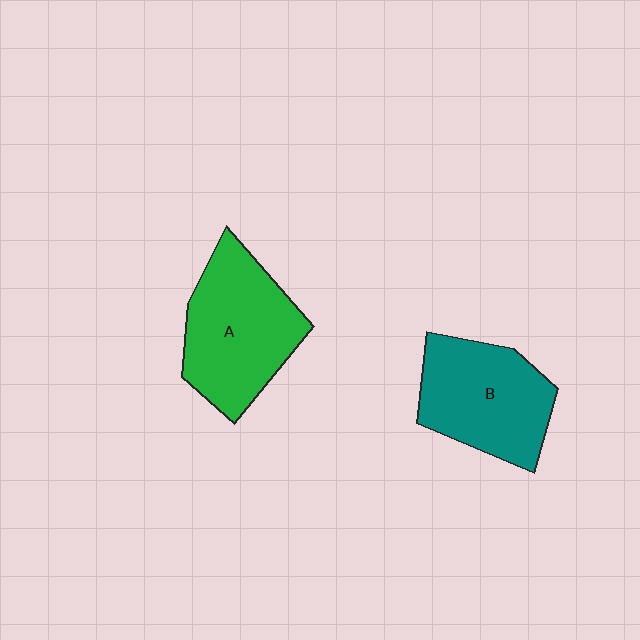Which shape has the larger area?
Shape A (green).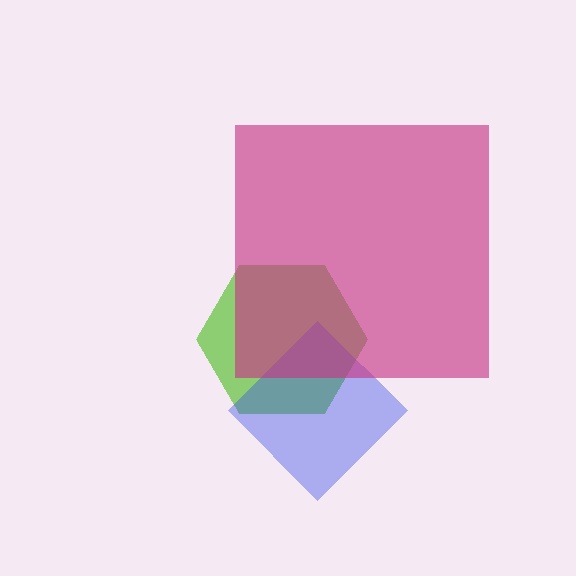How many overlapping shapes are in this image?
There are 3 overlapping shapes in the image.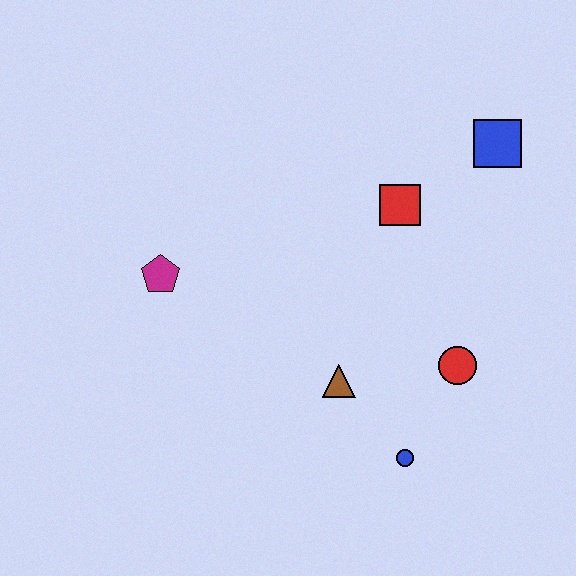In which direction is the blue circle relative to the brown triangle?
The blue circle is below the brown triangle.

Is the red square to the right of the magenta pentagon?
Yes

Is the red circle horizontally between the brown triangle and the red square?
No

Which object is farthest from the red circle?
The magenta pentagon is farthest from the red circle.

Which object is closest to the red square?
The blue square is closest to the red square.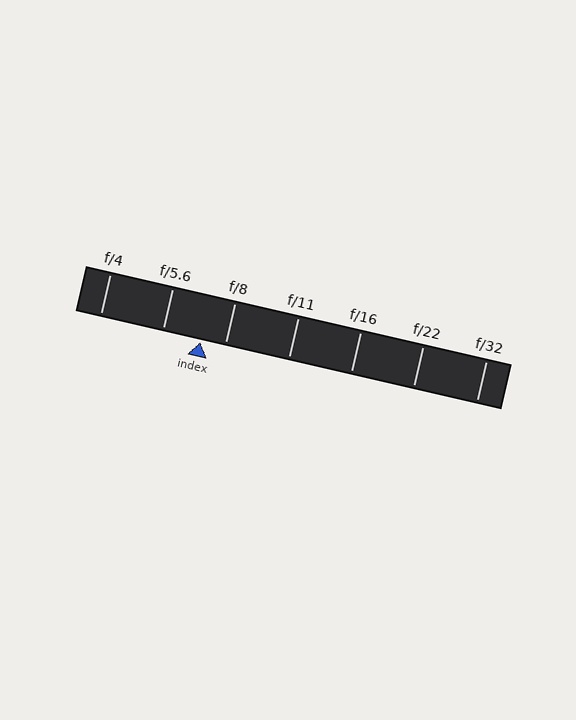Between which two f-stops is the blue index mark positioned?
The index mark is between f/5.6 and f/8.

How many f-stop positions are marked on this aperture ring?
There are 7 f-stop positions marked.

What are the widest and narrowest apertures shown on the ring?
The widest aperture shown is f/4 and the narrowest is f/32.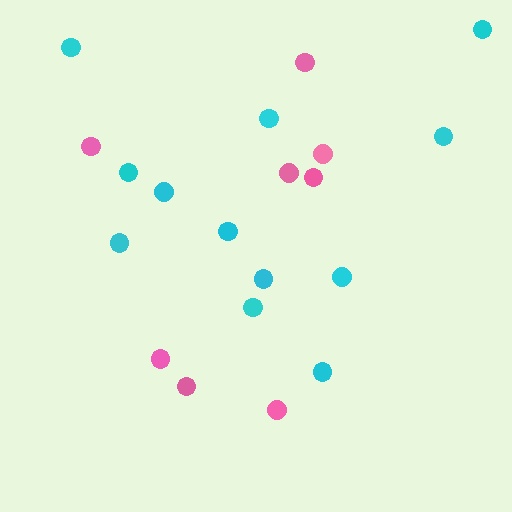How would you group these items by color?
There are 2 groups: one group of pink circles (8) and one group of cyan circles (12).